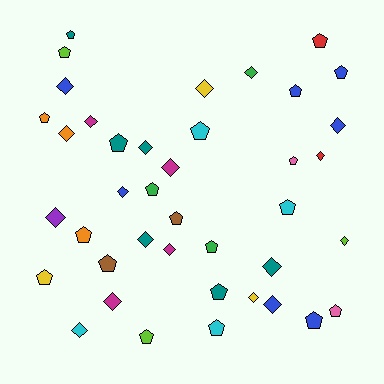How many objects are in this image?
There are 40 objects.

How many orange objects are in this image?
There are 3 orange objects.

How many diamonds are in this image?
There are 19 diamonds.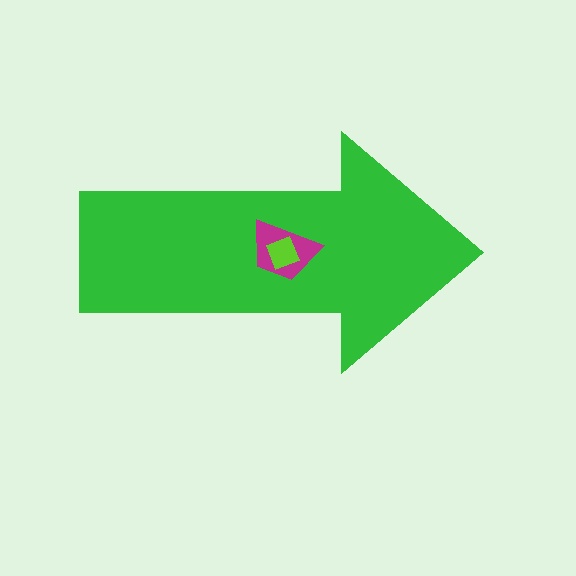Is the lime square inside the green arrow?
Yes.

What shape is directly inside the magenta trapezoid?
The lime square.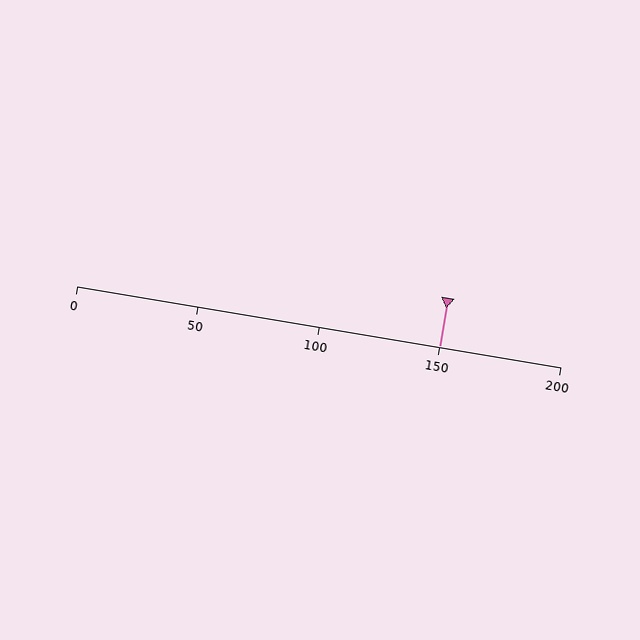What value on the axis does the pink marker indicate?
The marker indicates approximately 150.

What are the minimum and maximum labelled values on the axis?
The axis runs from 0 to 200.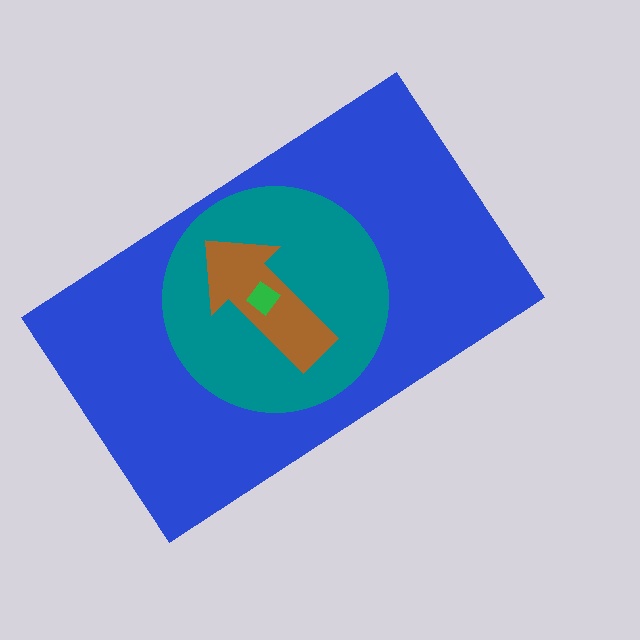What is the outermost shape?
The blue rectangle.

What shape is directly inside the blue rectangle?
The teal circle.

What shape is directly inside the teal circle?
The brown arrow.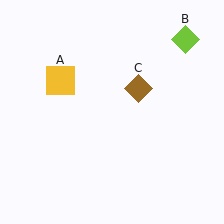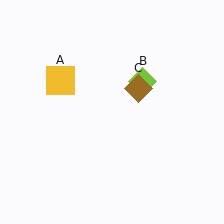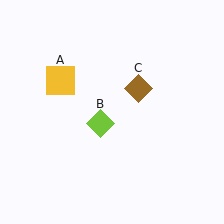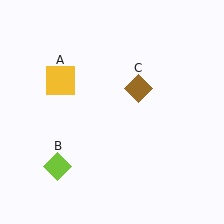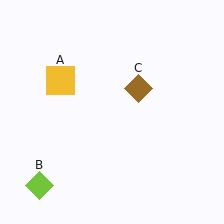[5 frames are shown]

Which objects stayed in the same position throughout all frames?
Yellow square (object A) and brown diamond (object C) remained stationary.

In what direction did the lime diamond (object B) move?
The lime diamond (object B) moved down and to the left.